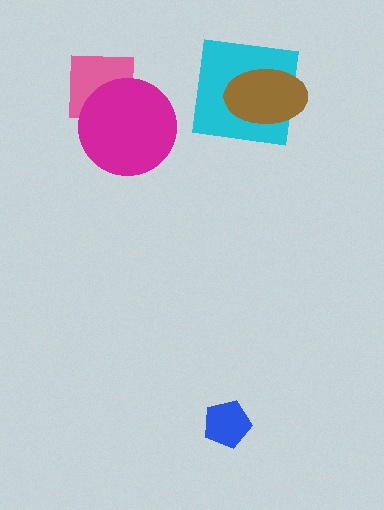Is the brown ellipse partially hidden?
No, no other shape covers it.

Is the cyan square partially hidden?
Yes, it is partially covered by another shape.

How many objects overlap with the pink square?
1 object overlaps with the pink square.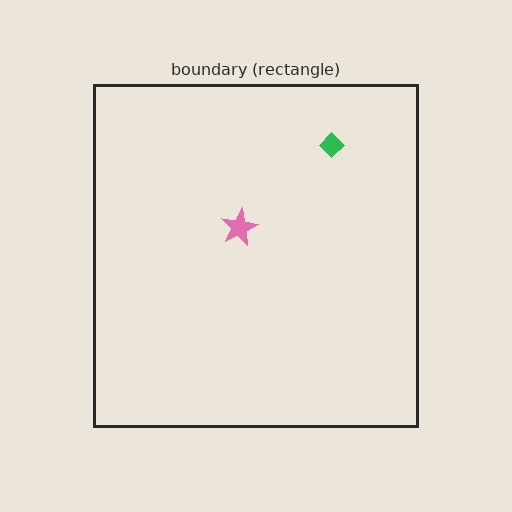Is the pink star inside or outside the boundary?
Inside.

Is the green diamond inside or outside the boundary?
Inside.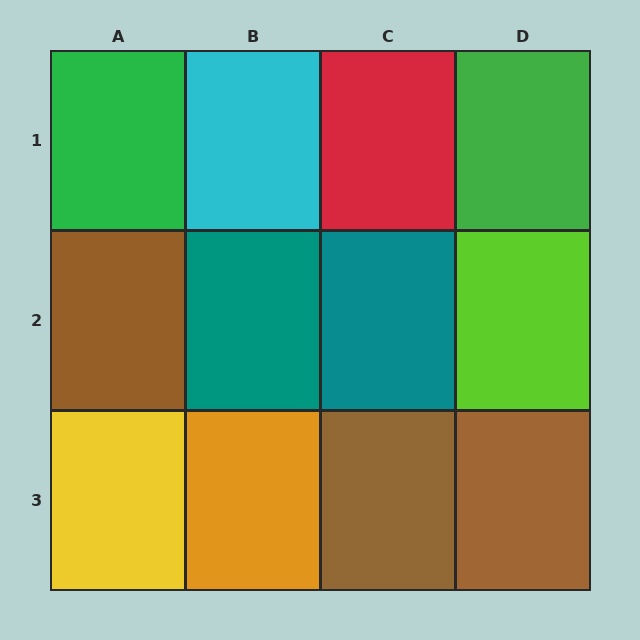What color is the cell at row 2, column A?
Brown.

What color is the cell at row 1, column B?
Cyan.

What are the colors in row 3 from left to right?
Yellow, orange, brown, brown.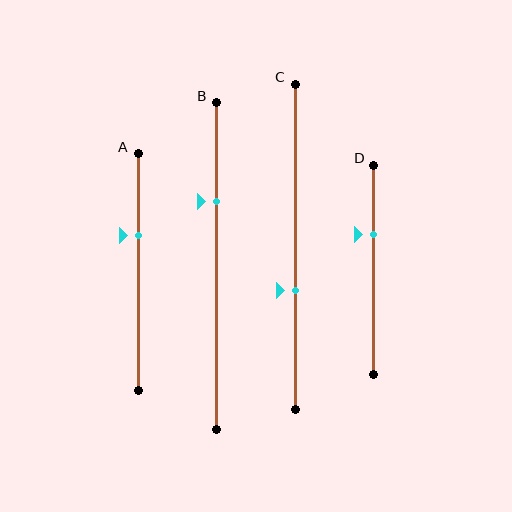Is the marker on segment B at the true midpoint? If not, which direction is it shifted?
No, the marker on segment B is shifted upward by about 20% of the segment length.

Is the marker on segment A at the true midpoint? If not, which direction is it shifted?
No, the marker on segment A is shifted upward by about 16% of the segment length.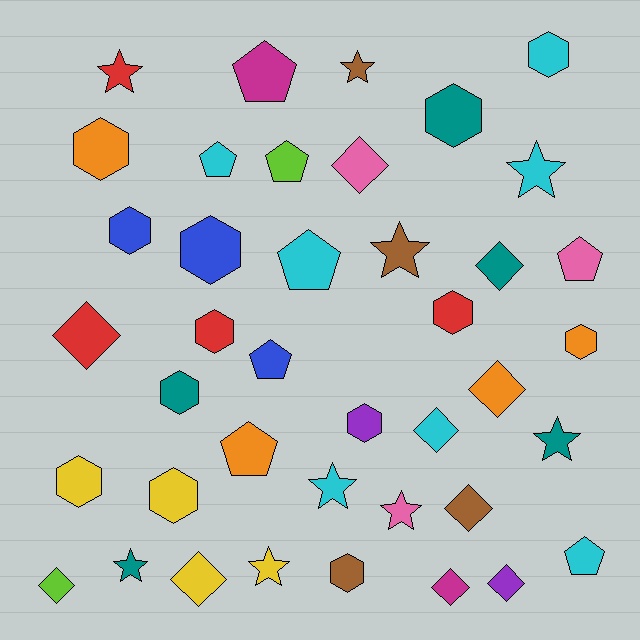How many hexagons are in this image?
There are 13 hexagons.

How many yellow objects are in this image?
There are 4 yellow objects.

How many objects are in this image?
There are 40 objects.